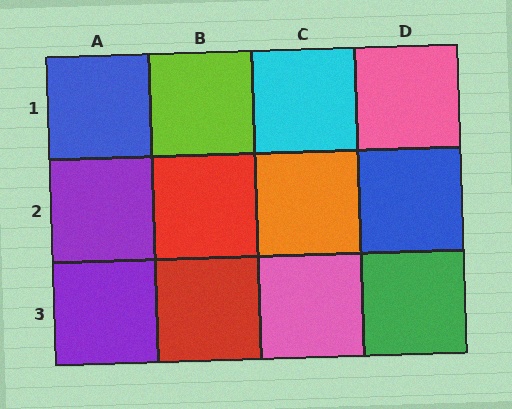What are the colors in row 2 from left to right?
Purple, red, orange, blue.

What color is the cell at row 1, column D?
Pink.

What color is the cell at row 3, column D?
Green.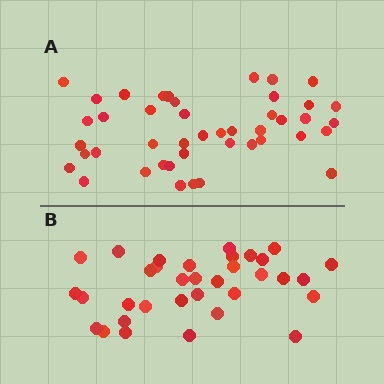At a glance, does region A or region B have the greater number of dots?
Region A (the top region) has more dots.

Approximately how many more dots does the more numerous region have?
Region A has roughly 10 or so more dots than region B.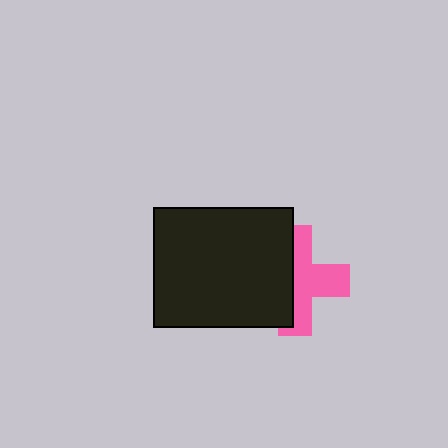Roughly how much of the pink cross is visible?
About half of it is visible (roughly 54%).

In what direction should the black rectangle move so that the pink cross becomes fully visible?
The black rectangle should move left. That is the shortest direction to clear the overlap and leave the pink cross fully visible.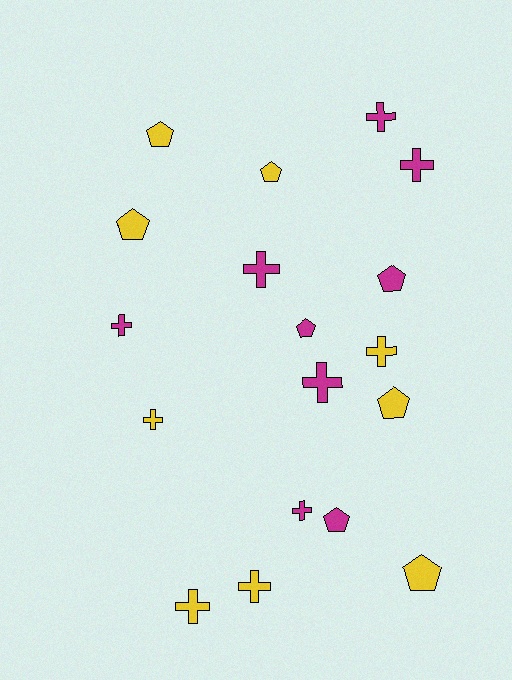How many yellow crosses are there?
There are 4 yellow crosses.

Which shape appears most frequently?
Cross, with 10 objects.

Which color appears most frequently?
Magenta, with 9 objects.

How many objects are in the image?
There are 18 objects.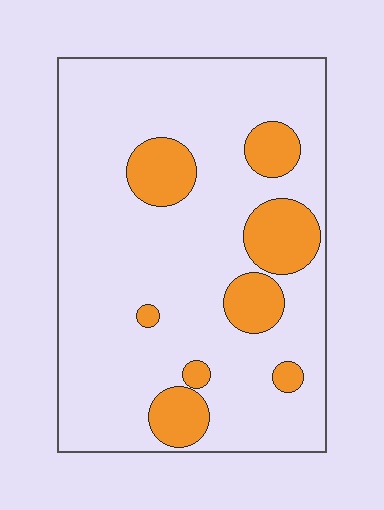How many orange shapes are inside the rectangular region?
8.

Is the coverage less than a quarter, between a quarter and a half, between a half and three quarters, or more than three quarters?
Less than a quarter.